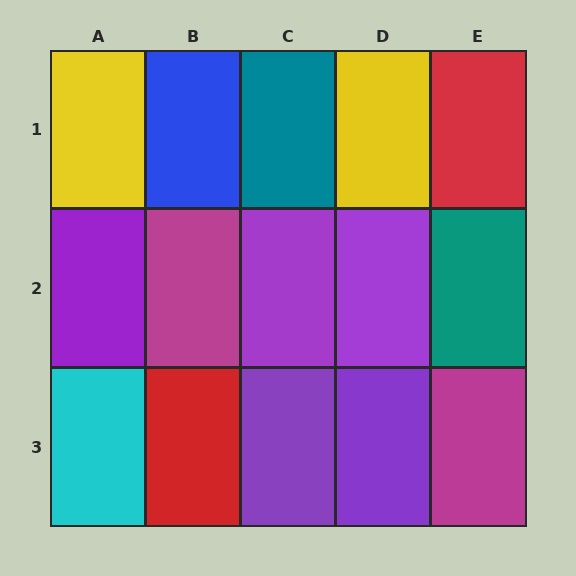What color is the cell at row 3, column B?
Red.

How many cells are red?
2 cells are red.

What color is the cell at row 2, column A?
Purple.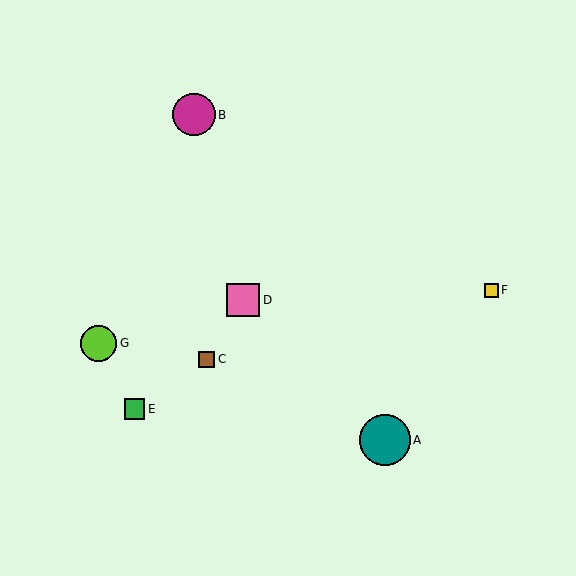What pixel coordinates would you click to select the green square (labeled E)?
Click at (134, 409) to select the green square E.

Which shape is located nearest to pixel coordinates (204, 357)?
The brown square (labeled C) at (206, 359) is nearest to that location.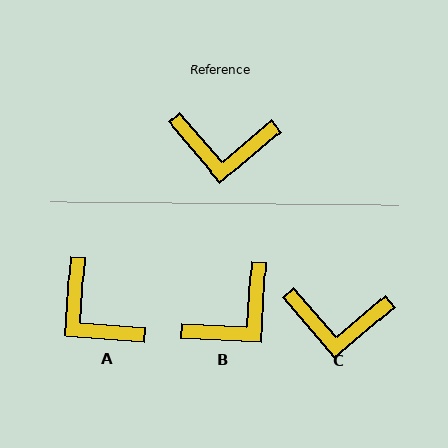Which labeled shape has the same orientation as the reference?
C.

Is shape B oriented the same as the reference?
No, it is off by about 47 degrees.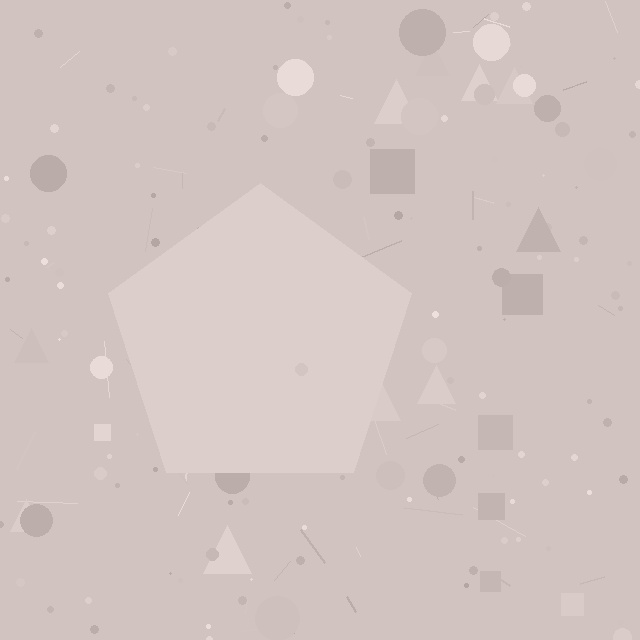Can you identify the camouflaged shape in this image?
The camouflaged shape is a pentagon.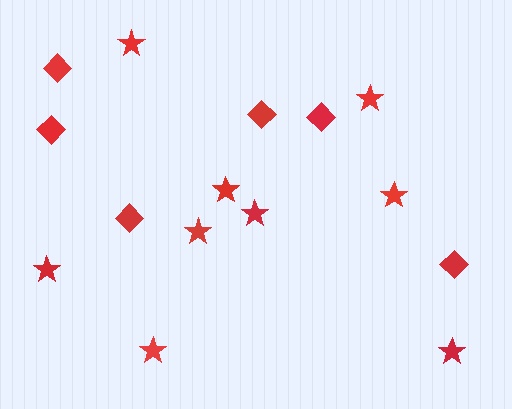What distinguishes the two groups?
There are 2 groups: one group of diamonds (6) and one group of stars (9).